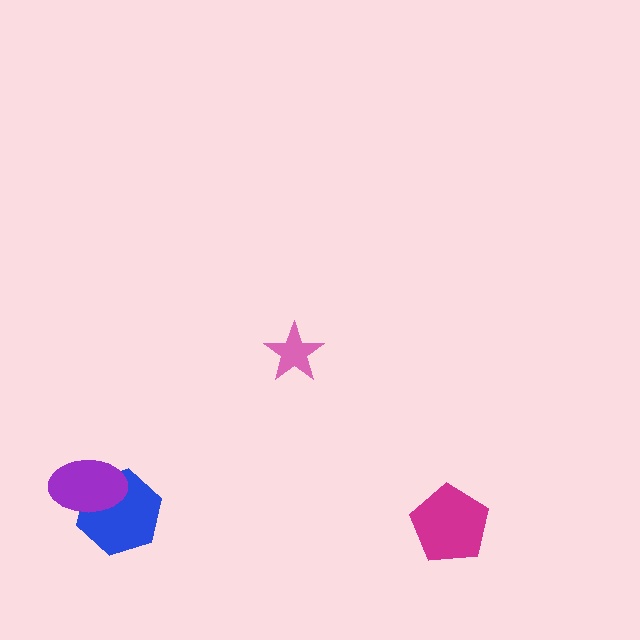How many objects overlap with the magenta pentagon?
0 objects overlap with the magenta pentagon.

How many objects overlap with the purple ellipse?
1 object overlaps with the purple ellipse.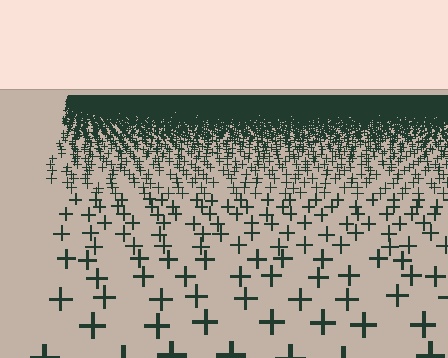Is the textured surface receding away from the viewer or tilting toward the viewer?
The surface is receding away from the viewer. Texture elements get smaller and denser toward the top.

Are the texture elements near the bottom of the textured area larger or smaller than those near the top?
Larger. Near the bottom, elements are closer to the viewer and appear at a bigger on-screen size.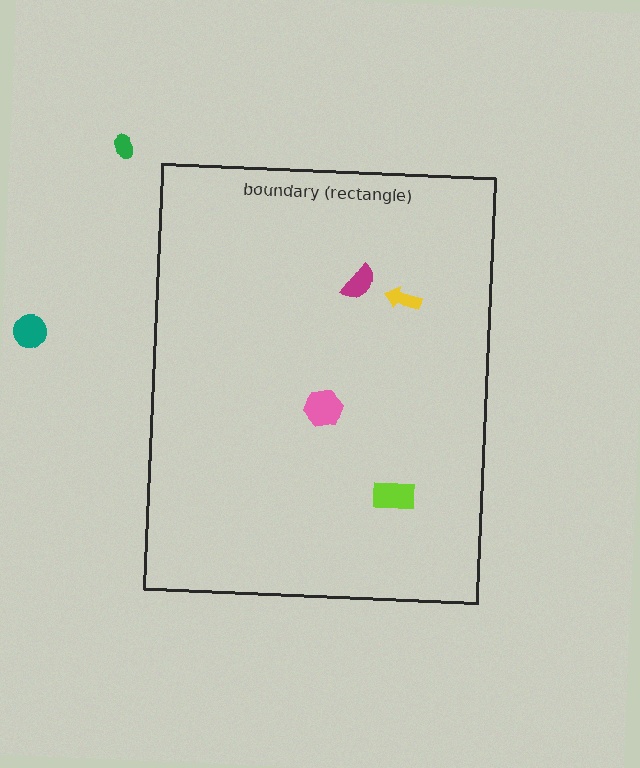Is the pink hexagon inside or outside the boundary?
Inside.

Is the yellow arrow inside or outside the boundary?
Inside.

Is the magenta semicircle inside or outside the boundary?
Inside.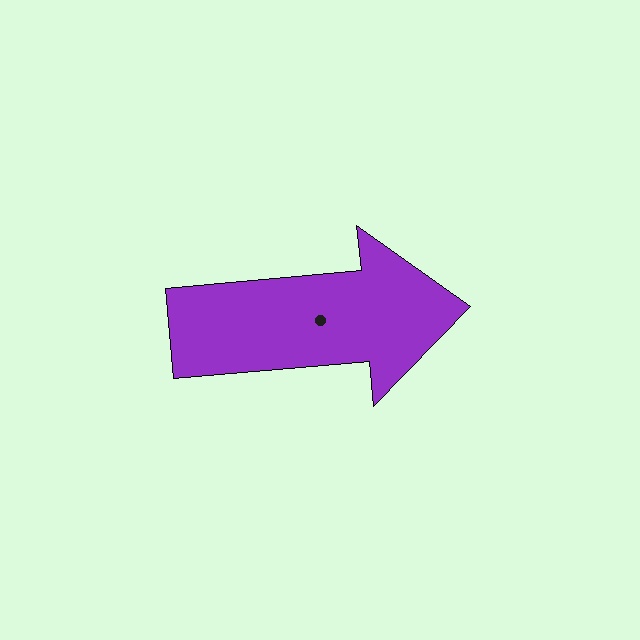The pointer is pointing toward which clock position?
Roughly 3 o'clock.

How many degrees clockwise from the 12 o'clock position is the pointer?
Approximately 85 degrees.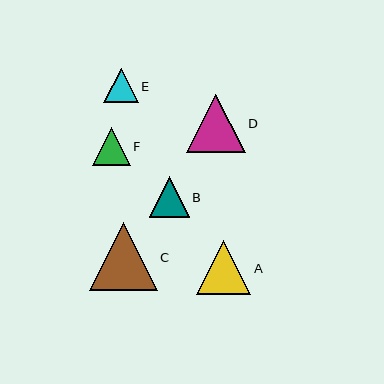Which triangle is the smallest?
Triangle E is the smallest with a size of approximately 34 pixels.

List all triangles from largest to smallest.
From largest to smallest: C, D, A, B, F, E.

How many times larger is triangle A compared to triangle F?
Triangle A is approximately 1.4 times the size of triangle F.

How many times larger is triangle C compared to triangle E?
Triangle C is approximately 2.0 times the size of triangle E.